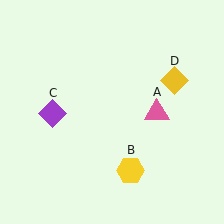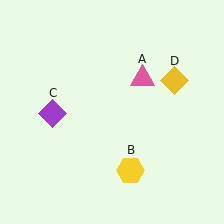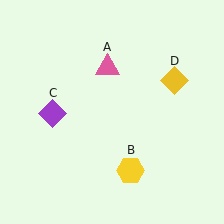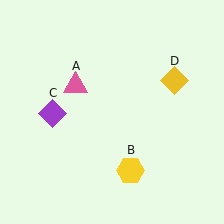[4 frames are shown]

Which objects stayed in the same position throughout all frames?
Yellow hexagon (object B) and purple diamond (object C) and yellow diamond (object D) remained stationary.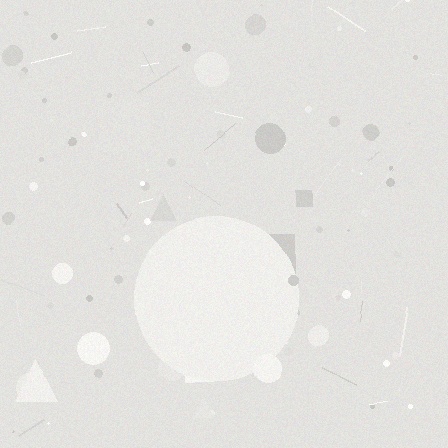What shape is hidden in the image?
A circle is hidden in the image.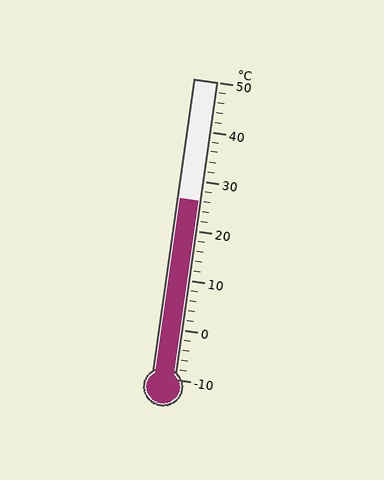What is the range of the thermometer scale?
The thermometer scale ranges from -10°C to 50°C.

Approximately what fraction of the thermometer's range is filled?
The thermometer is filled to approximately 60% of its range.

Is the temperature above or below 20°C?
The temperature is above 20°C.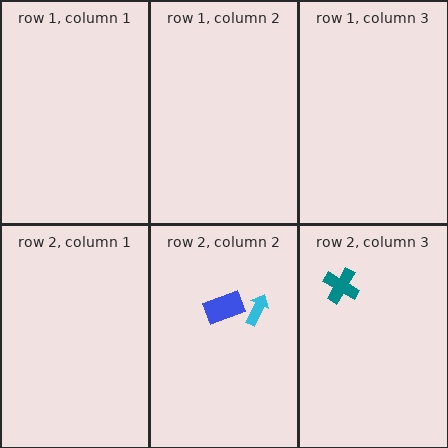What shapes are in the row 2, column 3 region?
The teal cross.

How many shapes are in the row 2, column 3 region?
1.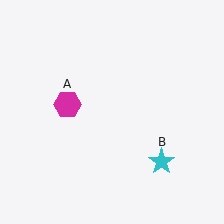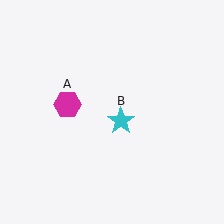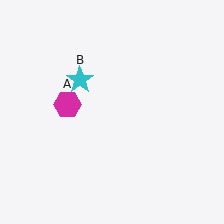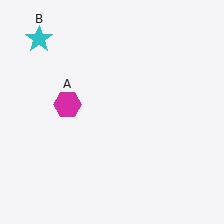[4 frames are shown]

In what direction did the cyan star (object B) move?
The cyan star (object B) moved up and to the left.